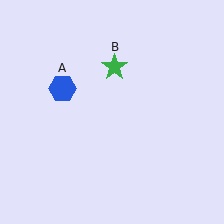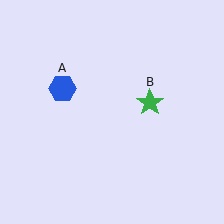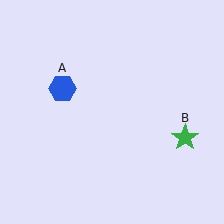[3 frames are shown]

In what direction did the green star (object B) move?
The green star (object B) moved down and to the right.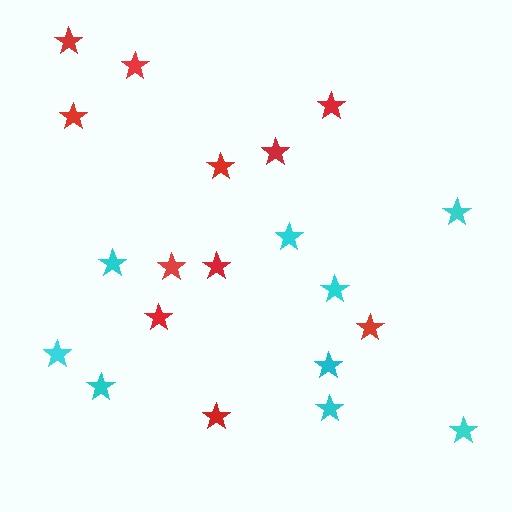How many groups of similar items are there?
There are 2 groups: one group of red stars (11) and one group of cyan stars (9).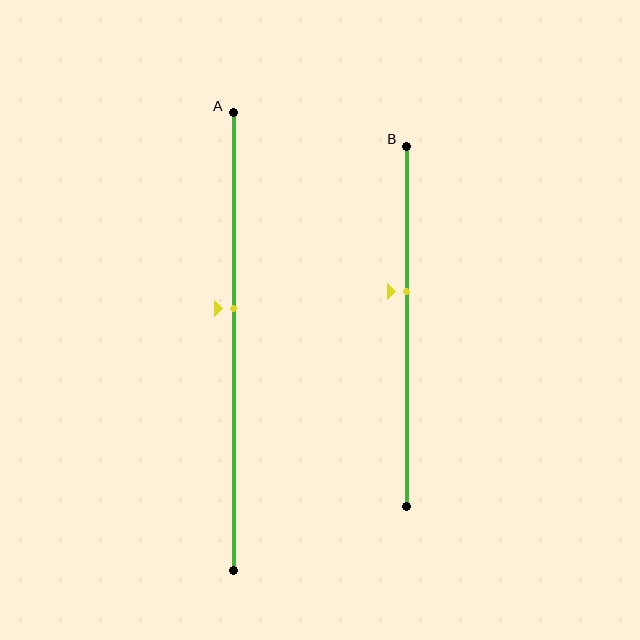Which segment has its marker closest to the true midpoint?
Segment A has its marker closest to the true midpoint.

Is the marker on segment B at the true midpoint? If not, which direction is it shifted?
No, the marker on segment B is shifted upward by about 10% of the segment length.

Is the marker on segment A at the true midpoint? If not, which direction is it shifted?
No, the marker on segment A is shifted upward by about 7% of the segment length.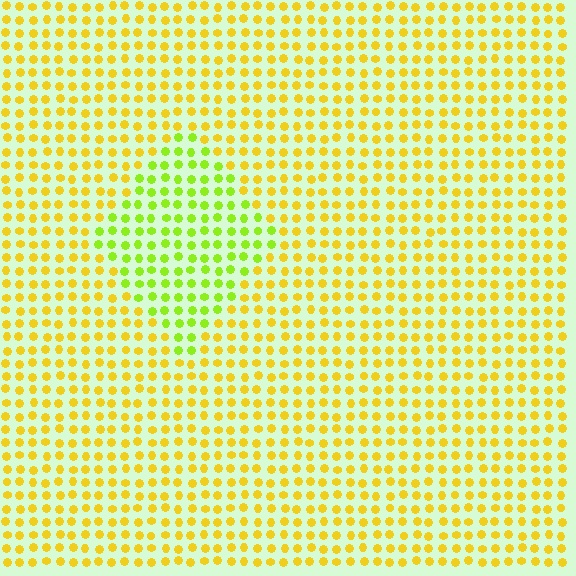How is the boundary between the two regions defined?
The boundary is defined purely by a slight shift in hue (about 38 degrees). Spacing, size, and orientation are identical on both sides.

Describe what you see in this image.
The image is filled with small yellow elements in a uniform arrangement. A diamond-shaped region is visible where the elements are tinted to a slightly different hue, forming a subtle color boundary.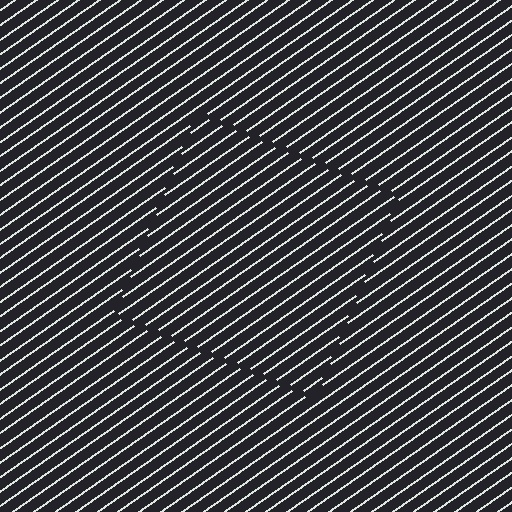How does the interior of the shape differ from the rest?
The interior of the shape contains the same grating, shifted by half a period — the contour is defined by the phase discontinuity where line-ends from the inner and outer gratings abut.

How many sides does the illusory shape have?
4 sides — the line-ends trace a square.